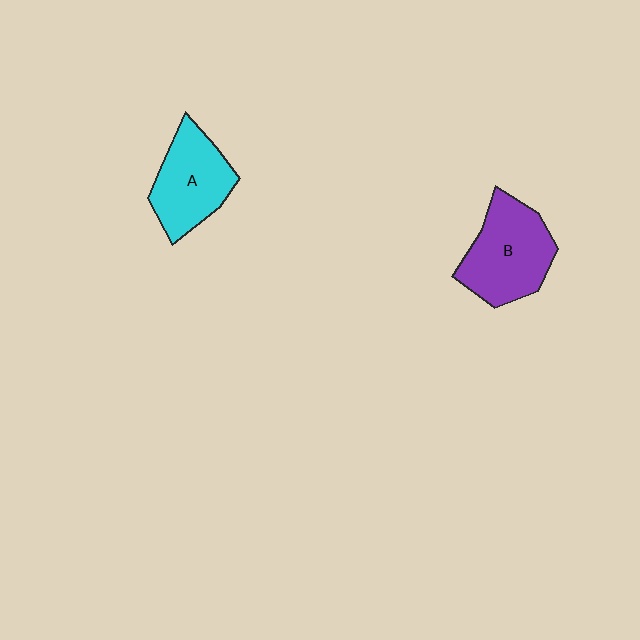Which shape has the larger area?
Shape B (purple).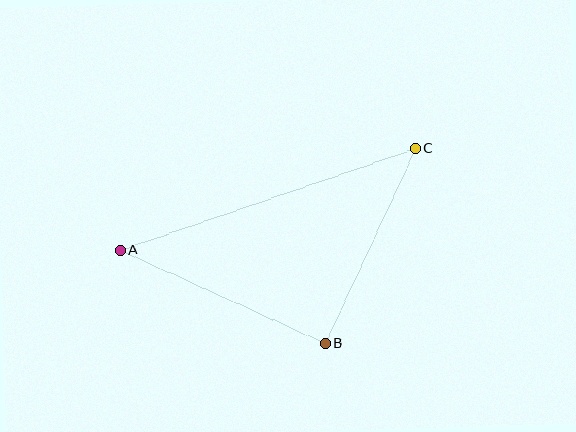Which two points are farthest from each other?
Points A and C are farthest from each other.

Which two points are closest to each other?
Points B and C are closest to each other.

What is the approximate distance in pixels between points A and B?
The distance between A and B is approximately 225 pixels.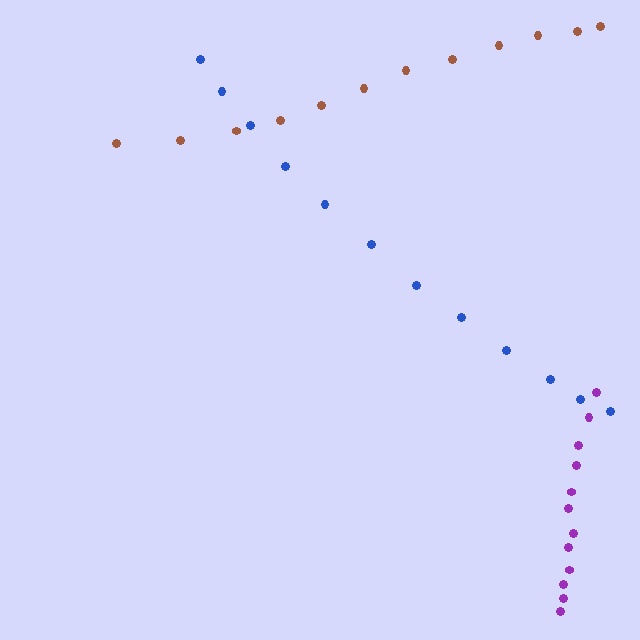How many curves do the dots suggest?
There are 3 distinct paths.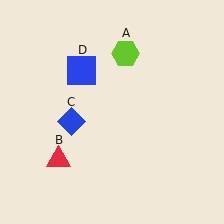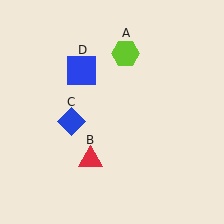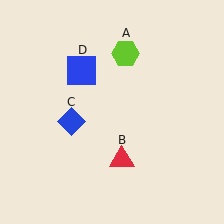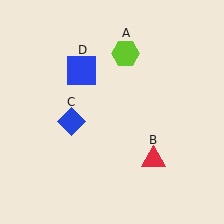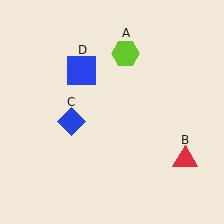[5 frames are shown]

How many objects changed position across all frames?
1 object changed position: red triangle (object B).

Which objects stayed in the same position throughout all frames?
Lime hexagon (object A) and blue diamond (object C) and blue square (object D) remained stationary.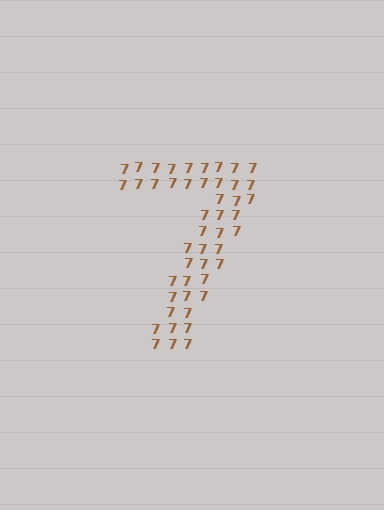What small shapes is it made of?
It is made of small digit 7's.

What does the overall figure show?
The overall figure shows the digit 7.